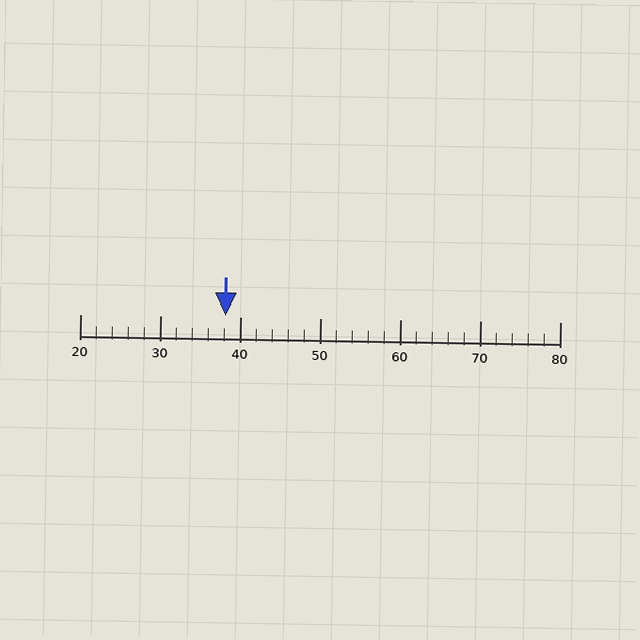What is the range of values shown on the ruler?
The ruler shows values from 20 to 80.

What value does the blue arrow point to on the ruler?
The blue arrow points to approximately 38.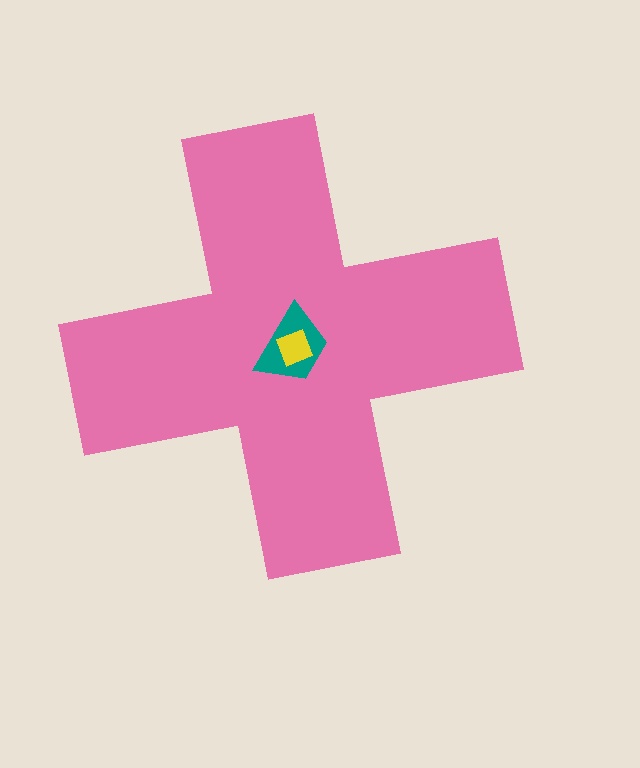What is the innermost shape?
The yellow diamond.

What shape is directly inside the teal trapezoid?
The yellow diamond.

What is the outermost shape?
The pink cross.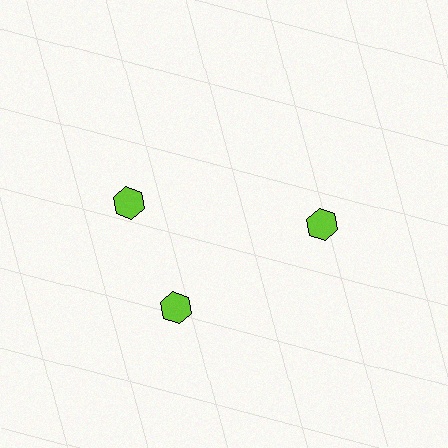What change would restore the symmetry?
The symmetry would be restored by rotating it back into even spacing with its neighbors so that all 3 hexagons sit at equal angles and equal distance from the center.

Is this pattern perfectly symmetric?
No. The 3 lime hexagons are arranged in a ring, but one element near the 11 o'clock position is rotated out of alignment along the ring, breaking the 3-fold rotational symmetry.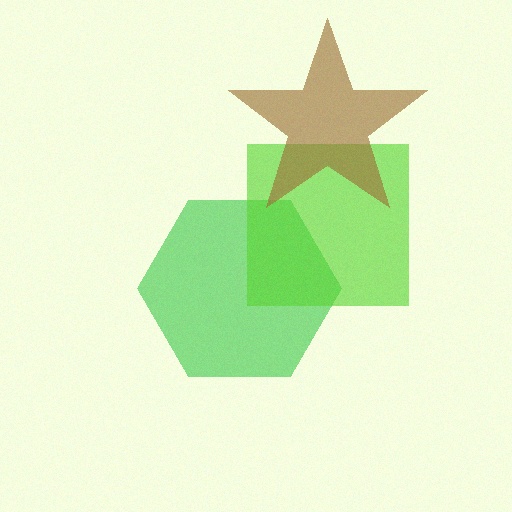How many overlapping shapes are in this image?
There are 3 overlapping shapes in the image.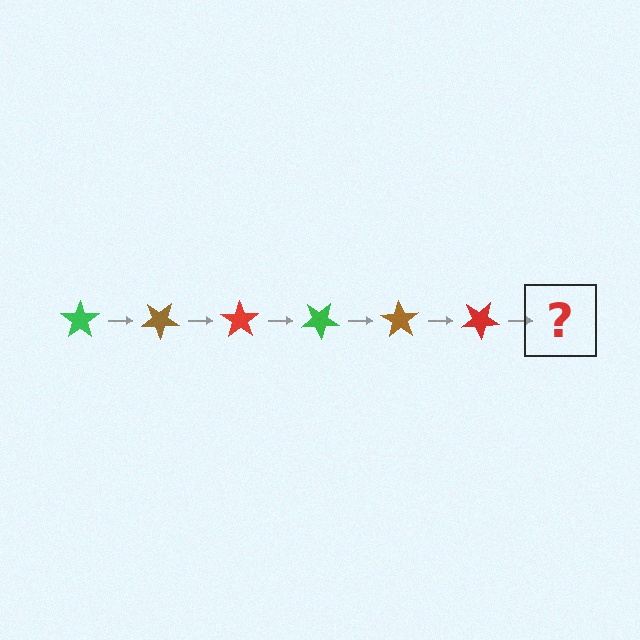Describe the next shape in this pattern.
It should be a green star, rotated 210 degrees from the start.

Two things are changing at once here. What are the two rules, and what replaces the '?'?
The two rules are that it rotates 35 degrees each step and the color cycles through green, brown, and red. The '?' should be a green star, rotated 210 degrees from the start.